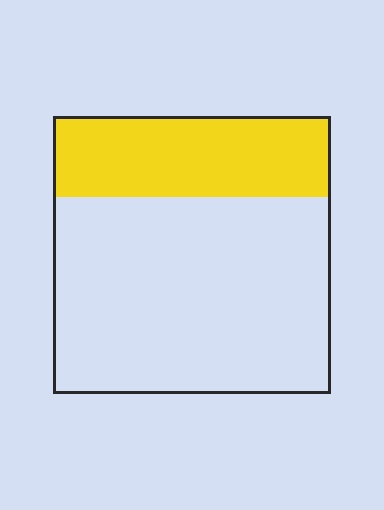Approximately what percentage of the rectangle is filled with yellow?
Approximately 30%.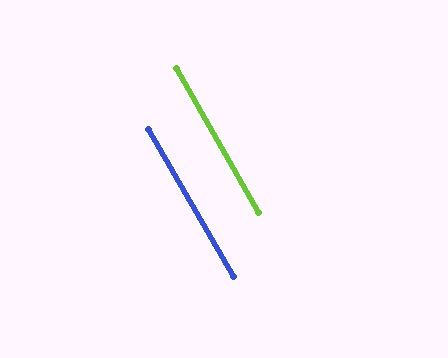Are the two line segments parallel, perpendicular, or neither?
Parallel — their directions differ by only 0.7°.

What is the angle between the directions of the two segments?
Approximately 1 degree.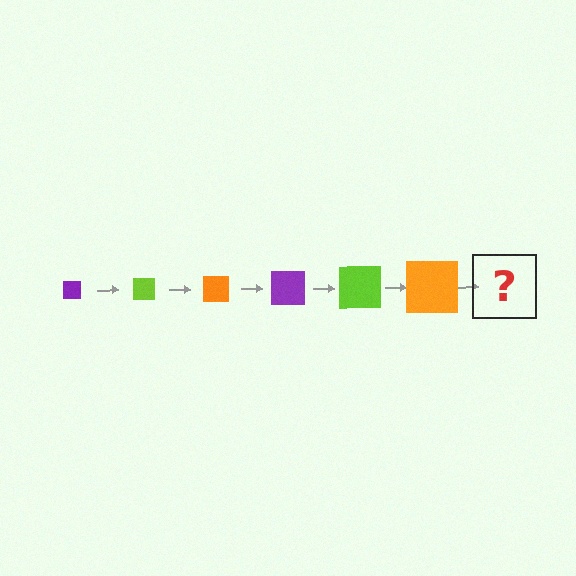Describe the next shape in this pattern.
It should be a purple square, larger than the previous one.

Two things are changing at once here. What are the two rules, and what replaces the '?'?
The two rules are that the square grows larger each step and the color cycles through purple, lime, and orange. The '?' should be a purple square, larger than the previous one.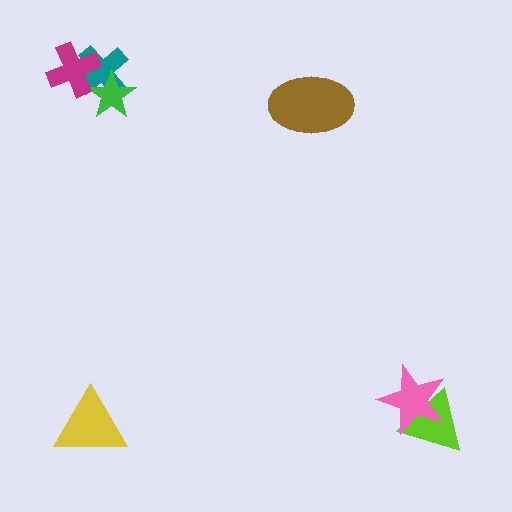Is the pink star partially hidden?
No, no other shape covers it.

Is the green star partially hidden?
Yes, it is partially covered by another shape.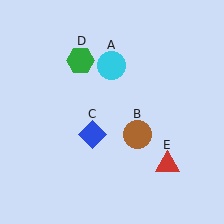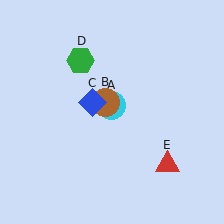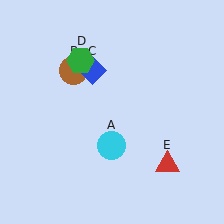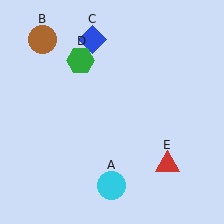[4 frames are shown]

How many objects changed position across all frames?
3 objects changed position: cyan circle (object A), brown circle (object B), blue diamond (object C).